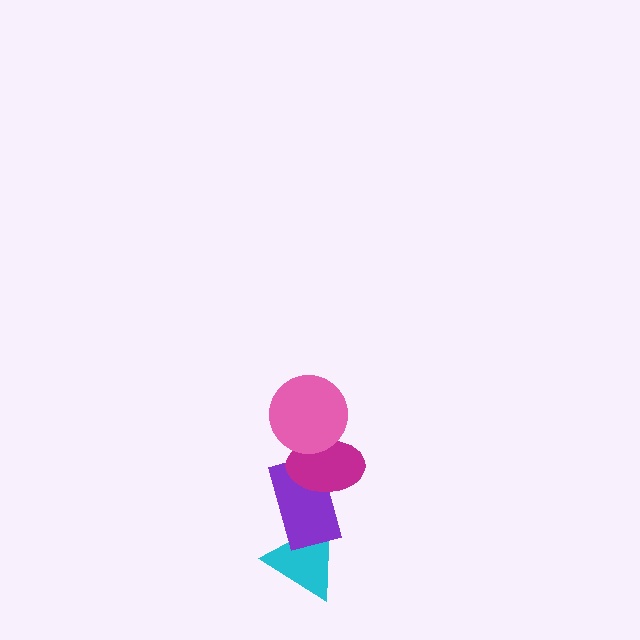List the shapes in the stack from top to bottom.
From top to bottom: the pink circle, the magenta ellipse, the purple rectangle, the cyan triangle.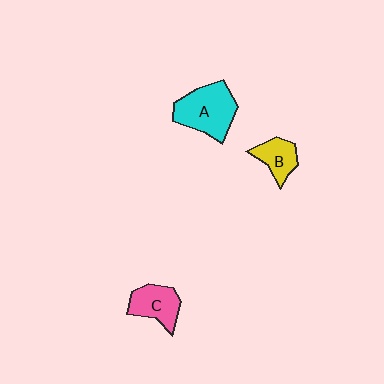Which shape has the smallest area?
Shape B (yellow).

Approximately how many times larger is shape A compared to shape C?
Approximately 1.5 times.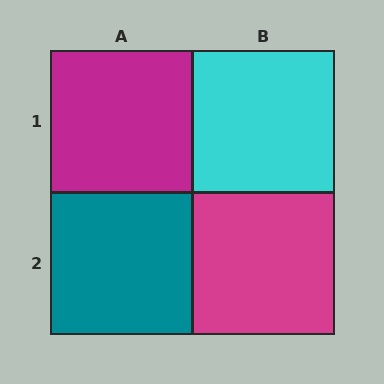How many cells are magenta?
2 cells are magenta.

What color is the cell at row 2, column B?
Magenta.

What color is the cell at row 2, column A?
Teal.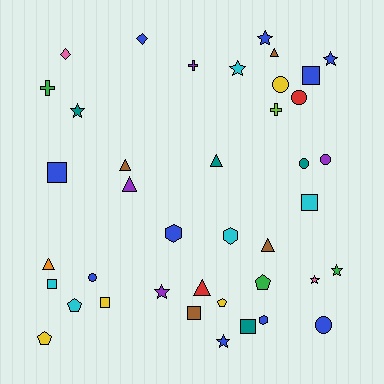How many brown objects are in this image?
There are 4 brown objects.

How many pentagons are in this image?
There are 4 pentagons.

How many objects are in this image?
There are 40 objects.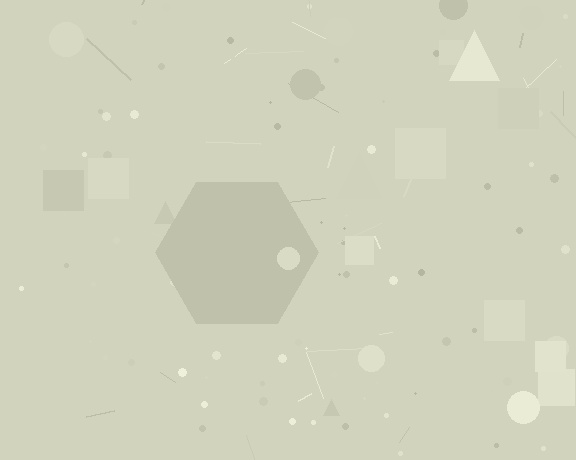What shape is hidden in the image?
A hexagon is hidden in the image.